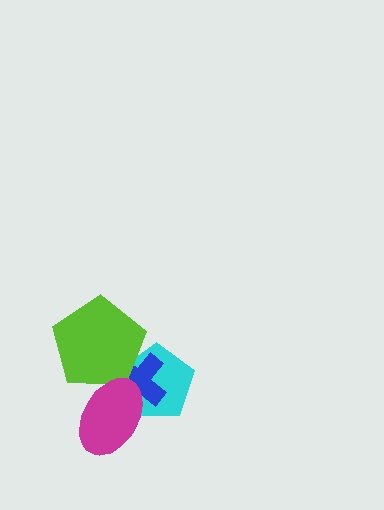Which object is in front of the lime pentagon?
The magenta ellipse is in front of the lime pentagon.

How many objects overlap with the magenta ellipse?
3 objects overlap with the magenta ellipse.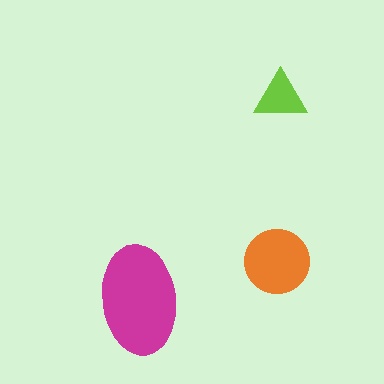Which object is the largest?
The magenta ellipse.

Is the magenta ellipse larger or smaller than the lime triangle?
Larger.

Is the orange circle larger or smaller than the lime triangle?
Larger.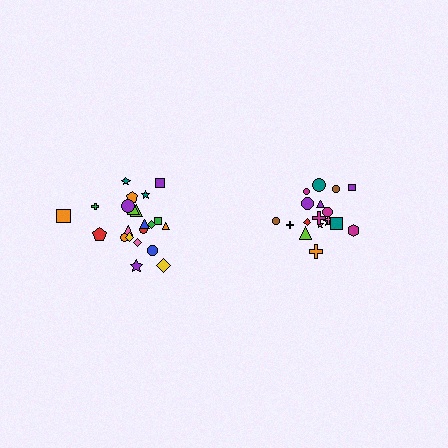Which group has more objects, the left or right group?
The left group.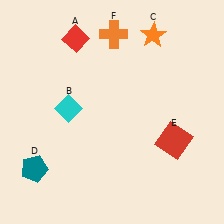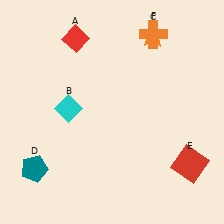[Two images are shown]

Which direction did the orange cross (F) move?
The orange cross (F) moved right.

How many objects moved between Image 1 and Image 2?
2 objects moved between the two images.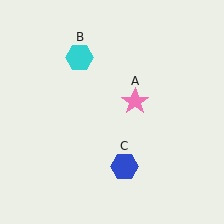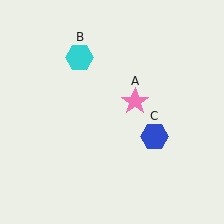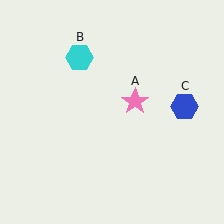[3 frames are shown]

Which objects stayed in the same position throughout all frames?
Pink star (object A) and cyan hexagon (object B) remained stationary.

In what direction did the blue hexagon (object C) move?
The blue hexagon (object C) moved up and to the right.